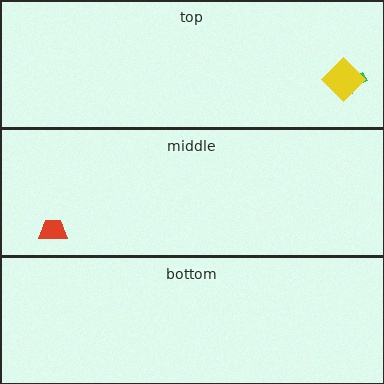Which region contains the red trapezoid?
The middle region.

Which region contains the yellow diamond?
The top region.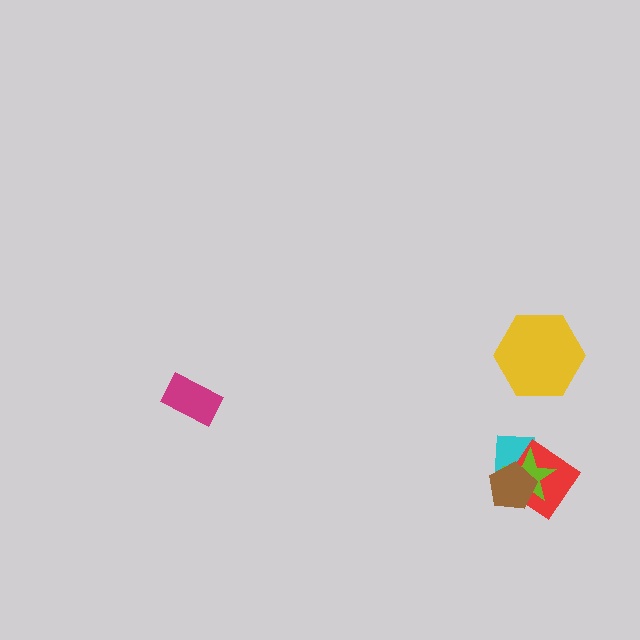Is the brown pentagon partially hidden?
No, no other shape covers it.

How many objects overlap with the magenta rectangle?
0 objects overlap with the magenta rectangle.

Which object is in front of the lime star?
The brown pentagon is in front of the lime star.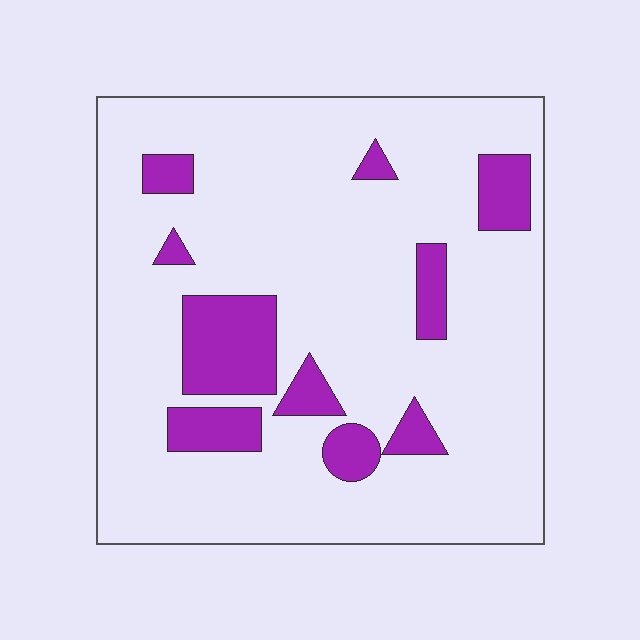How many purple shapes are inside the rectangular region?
10.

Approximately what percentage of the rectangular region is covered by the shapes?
Approximately 15%.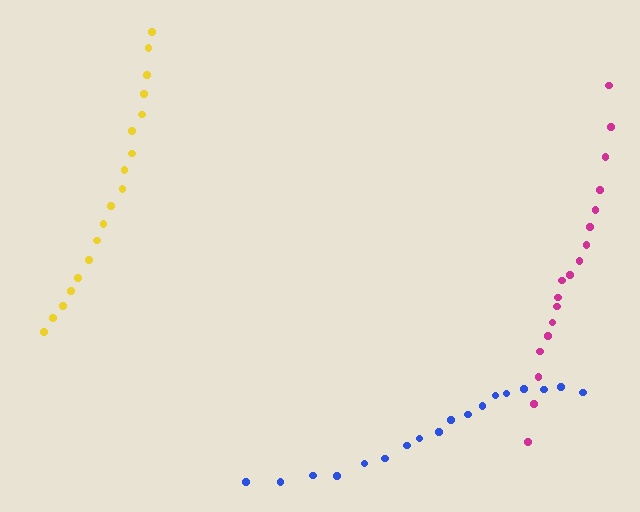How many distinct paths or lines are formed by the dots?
There are 3 distinct paths.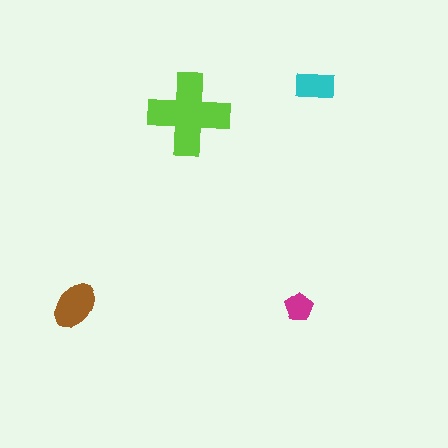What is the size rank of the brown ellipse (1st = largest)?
2nd.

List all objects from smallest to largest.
The magenta pentagon, the cyan rectangle, the brown ellipse, the lime cross.